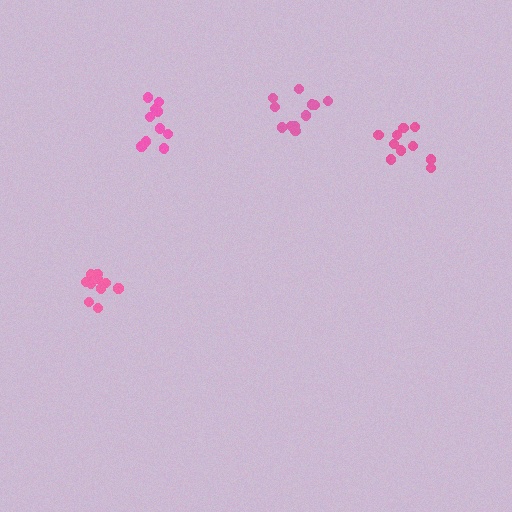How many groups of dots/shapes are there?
There are 4 groups.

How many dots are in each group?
Group 1: 11 dots, Group 2: 10 dots, Group 3: 10 dots, Group 4: 11 dots (42 total).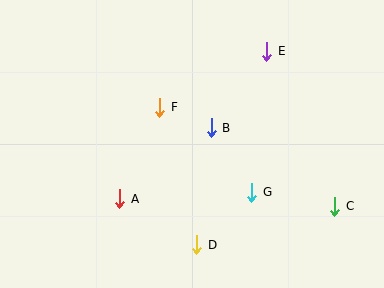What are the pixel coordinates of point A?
Point A is at (120, 199).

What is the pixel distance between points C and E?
The distance between C and E is 170 pixels.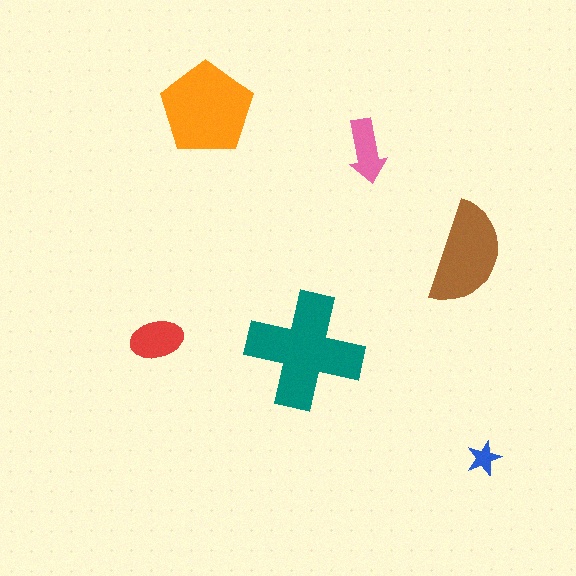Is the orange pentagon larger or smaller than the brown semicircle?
Larger.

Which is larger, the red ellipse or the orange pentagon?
The orange pentagon.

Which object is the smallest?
The blue star.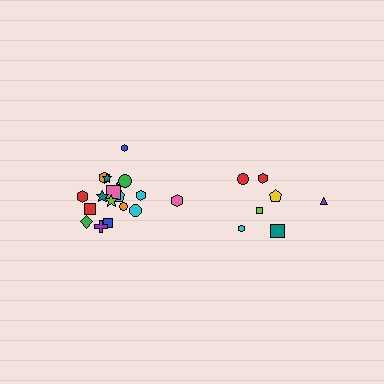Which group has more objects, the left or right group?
The left group.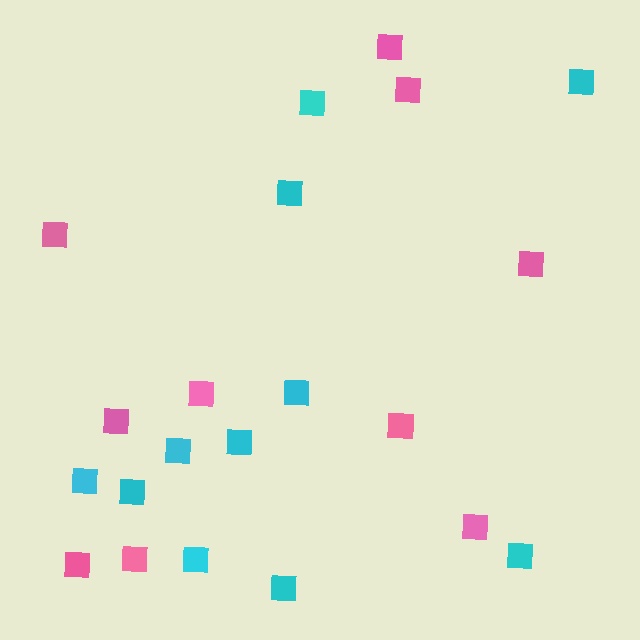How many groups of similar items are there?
There are 2 groups: one group of pink squares (10) and one group of cyan squares (11).